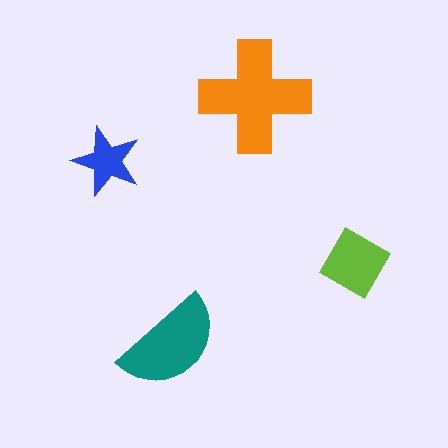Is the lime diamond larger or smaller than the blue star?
Larger.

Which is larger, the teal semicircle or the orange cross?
The orange cross.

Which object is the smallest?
The blue star.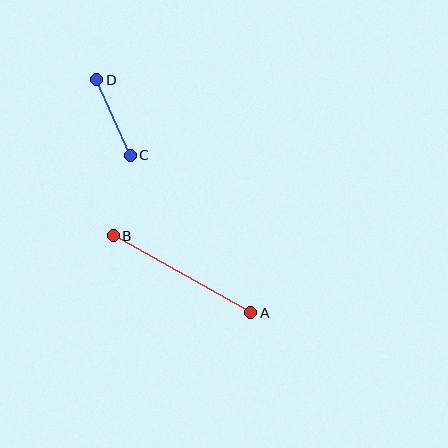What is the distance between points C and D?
The distance is approximately 82 pixels.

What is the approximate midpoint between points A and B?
The midpoint is at approximately (182, 274) pixels.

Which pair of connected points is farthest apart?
Points A and B are farthest apart.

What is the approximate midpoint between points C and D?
The midpoint is at approximately (113, 118) pixels.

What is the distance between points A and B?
The distance is approximately 158 pixels.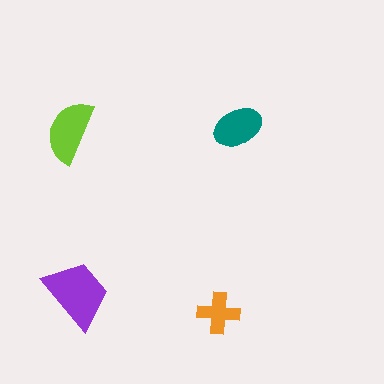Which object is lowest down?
The orange cross is bottommost.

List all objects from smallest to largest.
The orange cross, the teal ellipse, the lime semicircle, the purple trapezoid.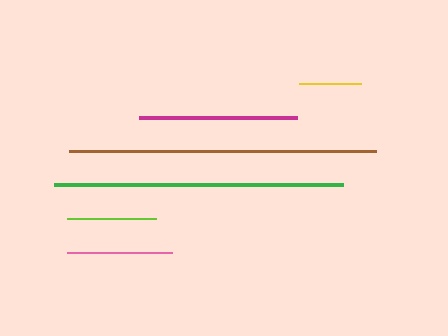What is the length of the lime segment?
The lime segment is approximately 89 pixels long.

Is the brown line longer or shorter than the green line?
The brown line is longer than the green line.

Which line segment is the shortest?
The yellow line is the shortest at approximately 61 pixels.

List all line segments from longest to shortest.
From longest to shortest: brown, green, magenta, pink, lime, yellow.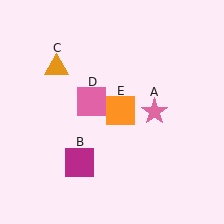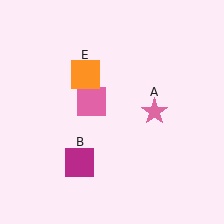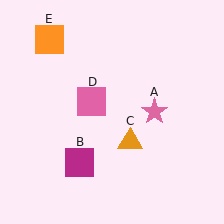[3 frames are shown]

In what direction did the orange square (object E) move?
The orange square (object E) moved up and to the left.